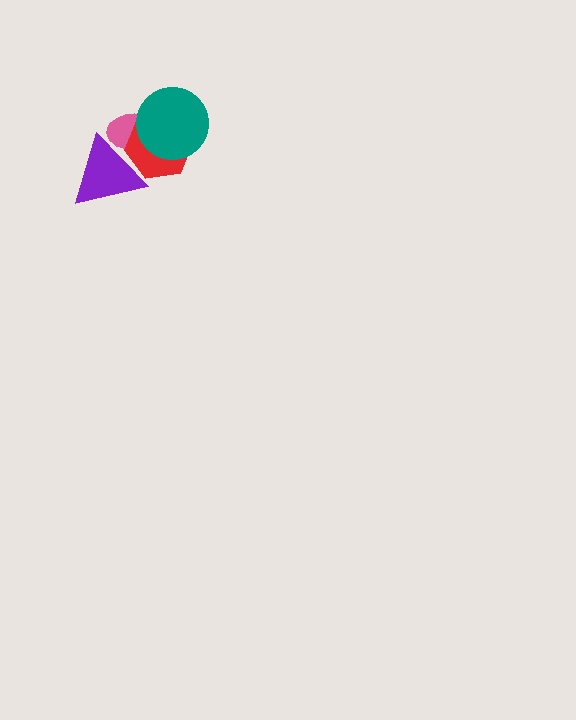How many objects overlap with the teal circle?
2 objects overlap with the teal circle.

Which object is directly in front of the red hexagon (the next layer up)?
The purple triangle is directly in front of the red hexagon.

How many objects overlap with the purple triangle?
2 objects overlap with the purple triangle.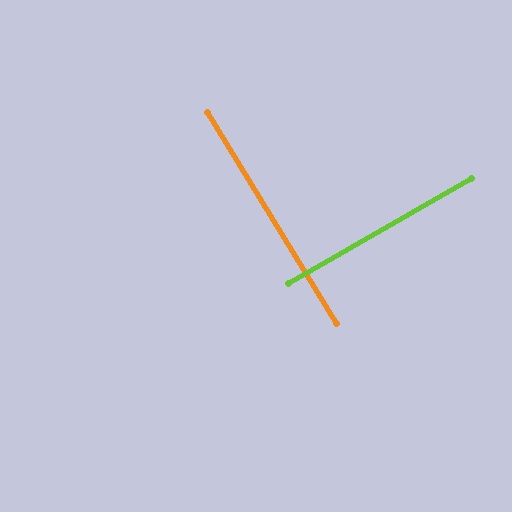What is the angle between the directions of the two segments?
Approximately 88 degrees.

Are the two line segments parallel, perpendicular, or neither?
Perpendicular — they meet at approximately 88°.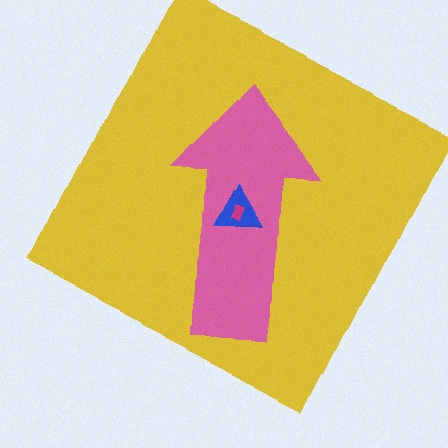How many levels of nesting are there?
4.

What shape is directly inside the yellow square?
The pink arrow.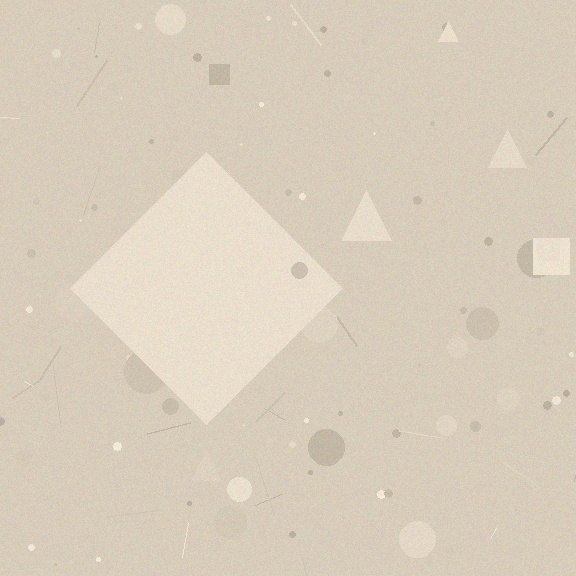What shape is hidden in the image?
A diamond is hidden in the image.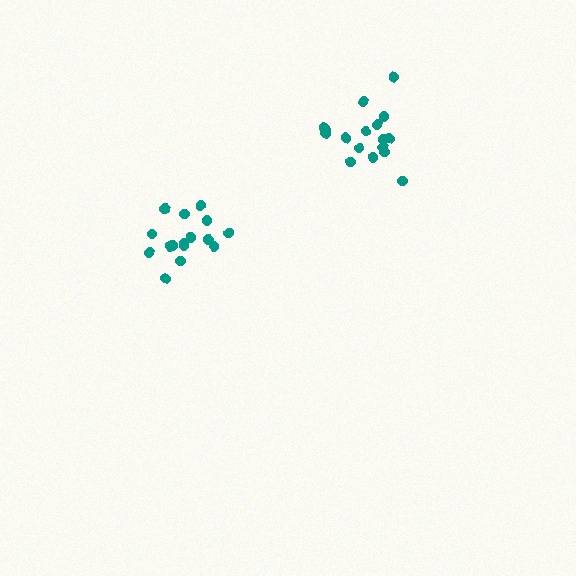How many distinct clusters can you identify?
There are 2 distinct clusters.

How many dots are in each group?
Group 1: 16 dots, Group 2: 17 dots (33 total).